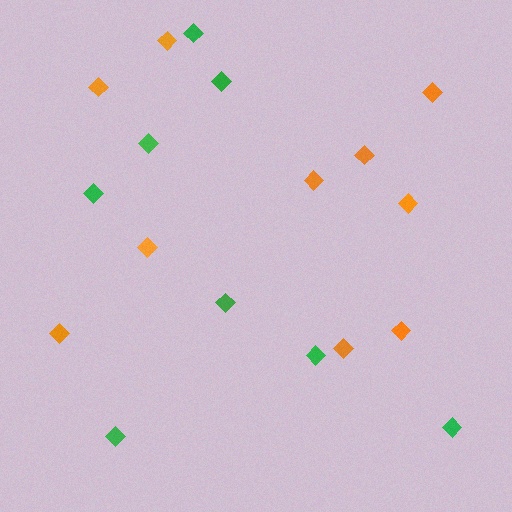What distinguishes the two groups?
There are 2 groups: one group of orange diamonds (10) and one group of green diamonds (8).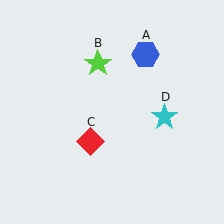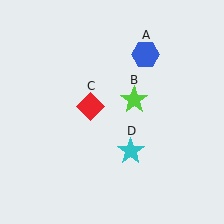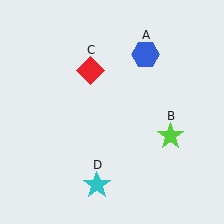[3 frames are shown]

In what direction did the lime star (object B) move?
The lime star (object B) moved down and to the right.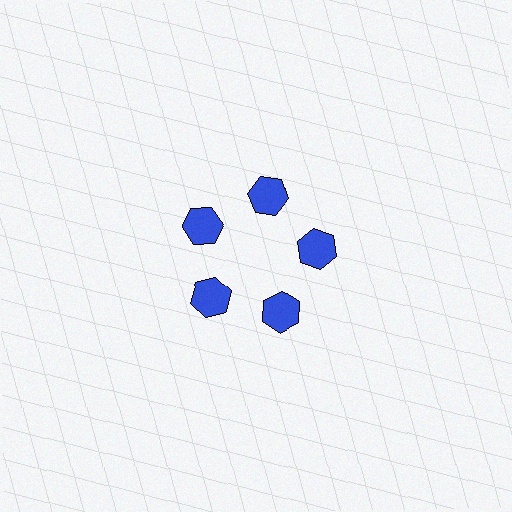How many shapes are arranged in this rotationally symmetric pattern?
There are 5 shapes, arranged in 5 groups of 1.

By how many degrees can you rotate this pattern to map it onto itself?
The pattern maps onto itself every 72 degrees of rotation.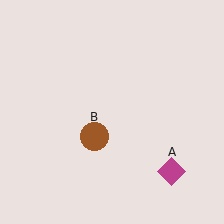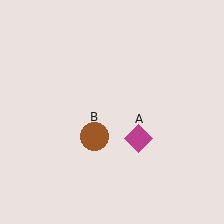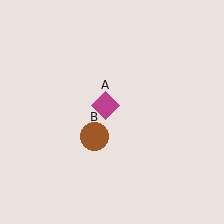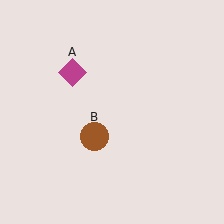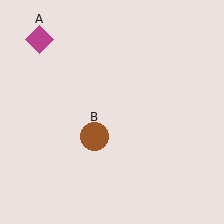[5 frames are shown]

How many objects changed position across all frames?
1 object changed position: magenta diamond (object A).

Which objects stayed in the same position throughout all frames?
Brown circle (object B) remained stationary.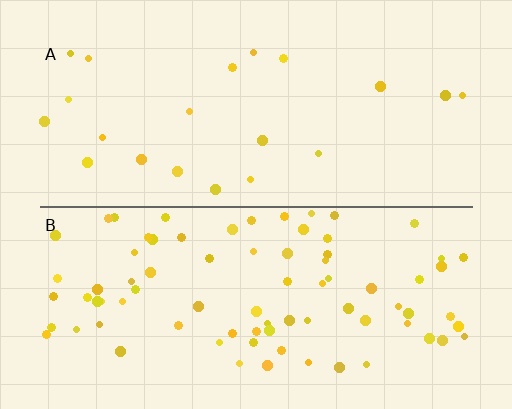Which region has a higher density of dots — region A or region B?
B (the bottom).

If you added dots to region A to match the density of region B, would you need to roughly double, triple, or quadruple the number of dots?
Approximately quadruple.